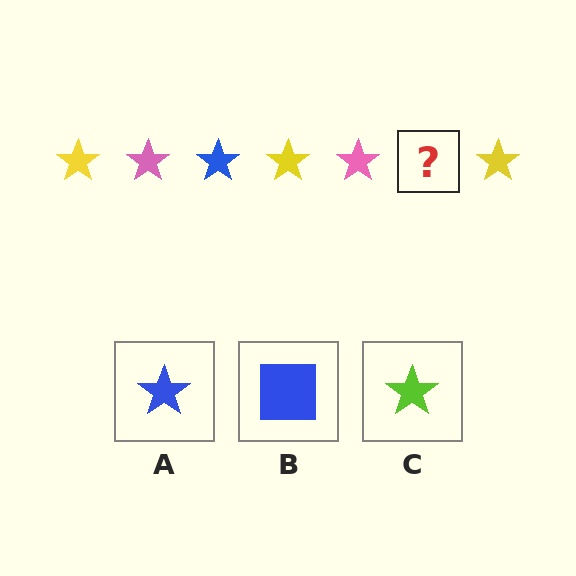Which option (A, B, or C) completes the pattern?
A.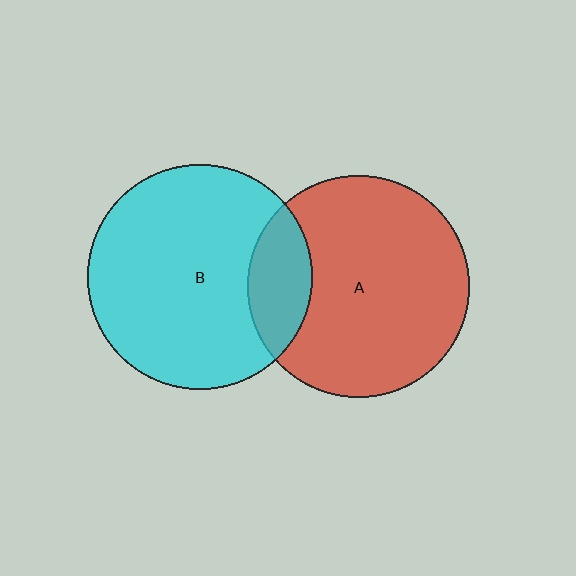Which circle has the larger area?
Circle B (cyan).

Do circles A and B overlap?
Yes.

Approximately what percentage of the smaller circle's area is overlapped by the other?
Approximately 20%.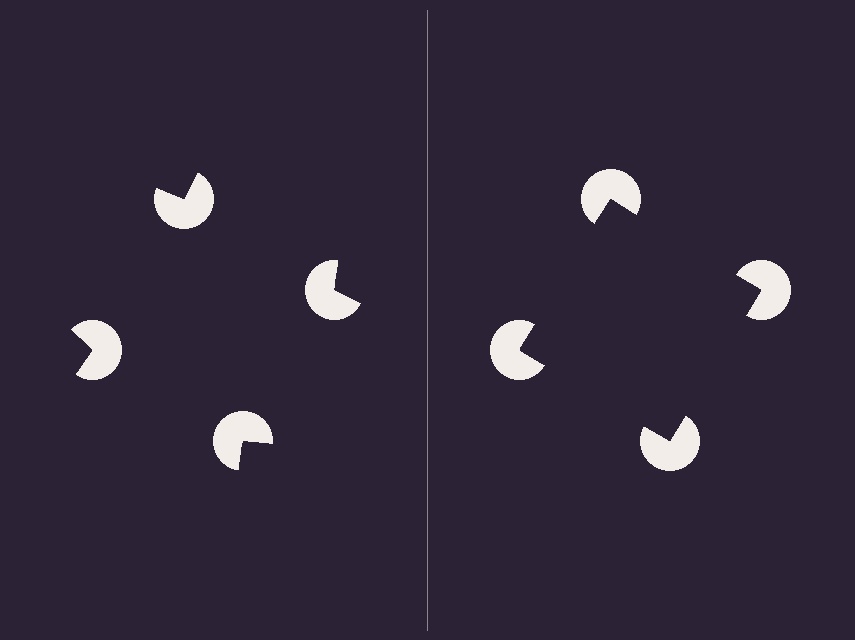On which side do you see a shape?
An illusory square appears on the right side. On the left side the wedge cuts are rotated, so no coherent shape forms.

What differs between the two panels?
The pac-man discs are positioned identically on both sides; only the wedge orientations differ. On the right they align to a square; on the left they are misaligned.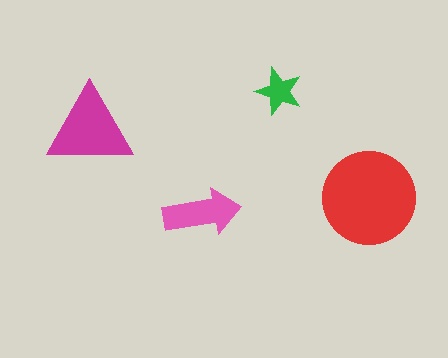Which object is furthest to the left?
The magenta triangle is leftmost.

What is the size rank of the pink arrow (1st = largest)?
3rd.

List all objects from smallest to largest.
The green star, the pink arrow, the magenta triangle, the red circle.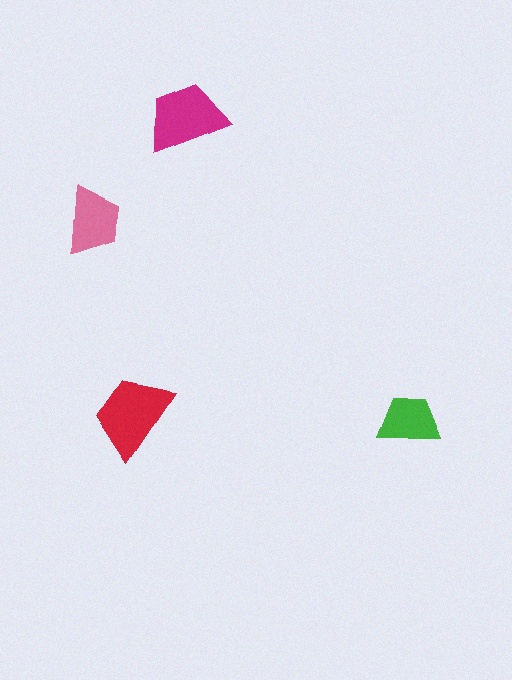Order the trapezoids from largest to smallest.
the red one, the magenta one, the pink one, the green one.